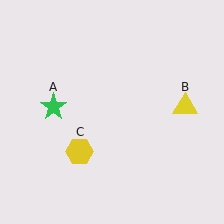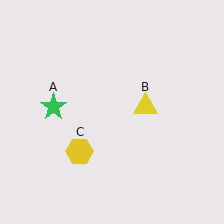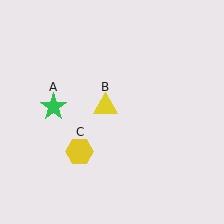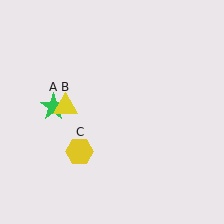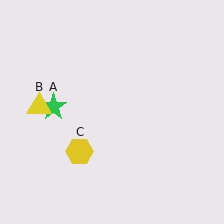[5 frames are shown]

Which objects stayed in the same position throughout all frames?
Green star (object A) and yellow hexagon (object C) remained stationary.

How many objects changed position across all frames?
1 object changed position: yellow triangle (object B).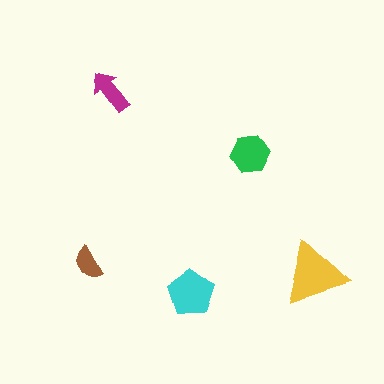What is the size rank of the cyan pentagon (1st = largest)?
2nd.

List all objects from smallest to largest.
The brown semicircle, the magenta arrow, the green hexagon, the cyan pentagon, the yellow triangle.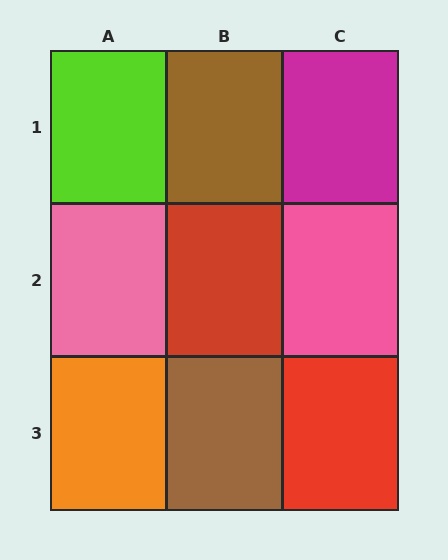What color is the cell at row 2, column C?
Pink.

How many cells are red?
2 cells are red.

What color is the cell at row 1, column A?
Lime.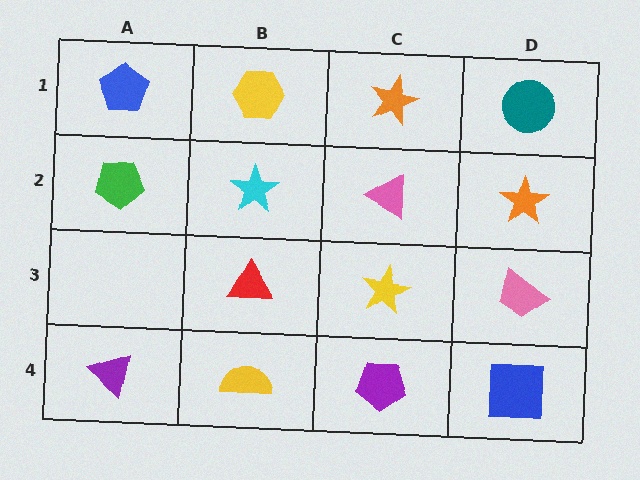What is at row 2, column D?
An orange star.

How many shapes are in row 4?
4 shapes.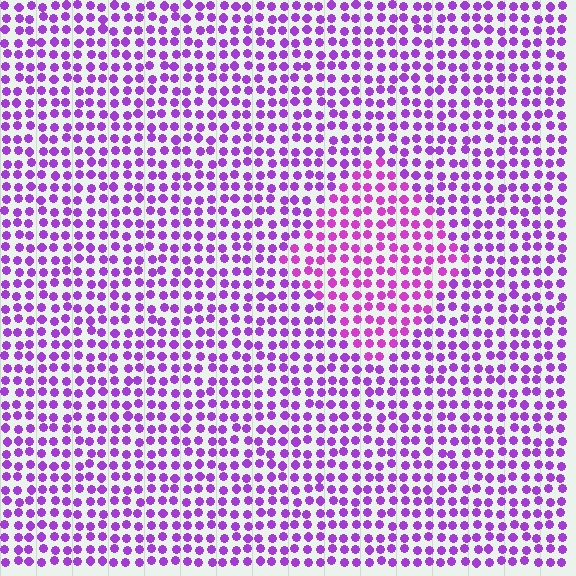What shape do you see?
I see a diamond.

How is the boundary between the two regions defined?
The boundary is defined purely by a slight shift in hue (about 22 degrees). Spacing, size, and orientation are identical on both sides.